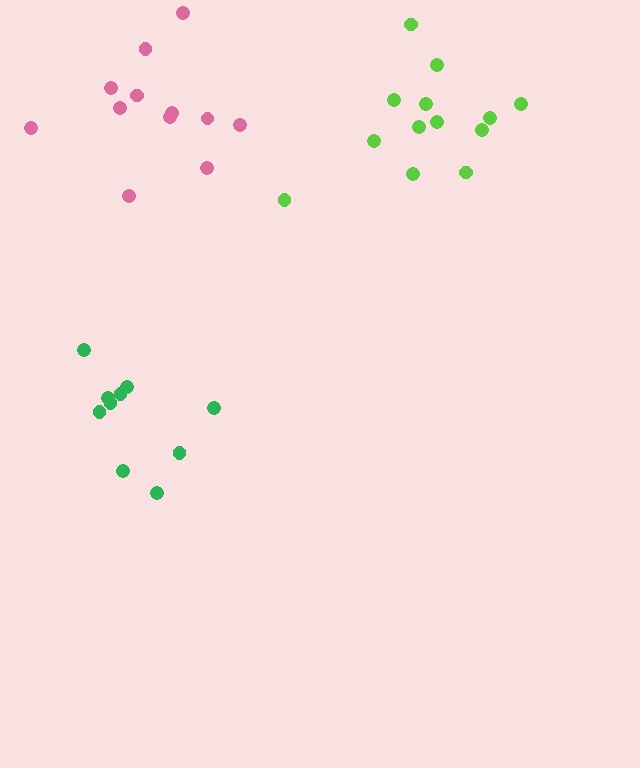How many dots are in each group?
Group 1: 13 dots, Group 2: 10 dots, Group 3: 12 dots (35 total).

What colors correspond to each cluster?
The clusters are colored: lime, green, pink.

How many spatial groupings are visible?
There are 3 spatial groupings.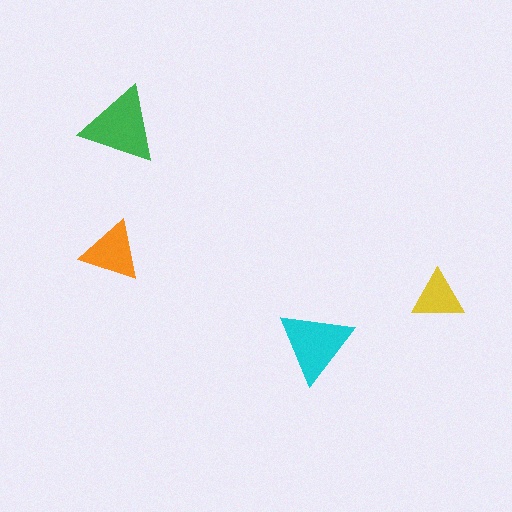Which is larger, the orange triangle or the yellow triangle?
The orange one.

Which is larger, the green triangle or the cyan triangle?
The green one.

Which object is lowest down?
The cyan triangle is bottommost.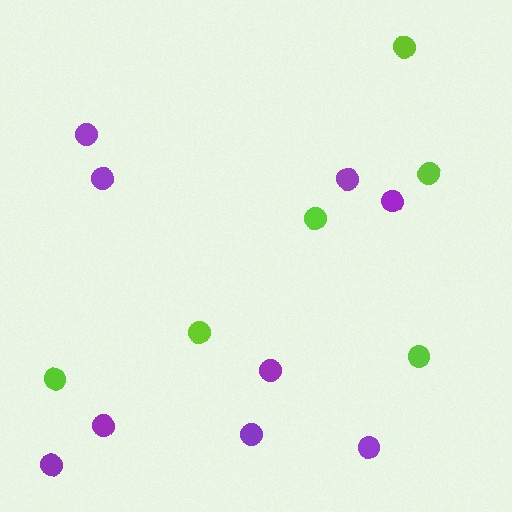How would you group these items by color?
There are 2 groups: one group of purple circles (9) and one group of lime circles (6).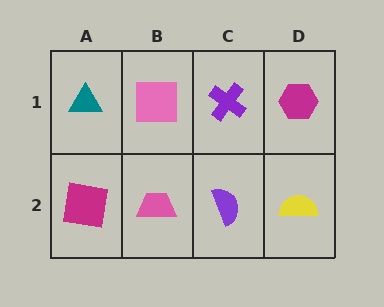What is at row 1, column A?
A teal triangle.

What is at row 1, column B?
A pink square.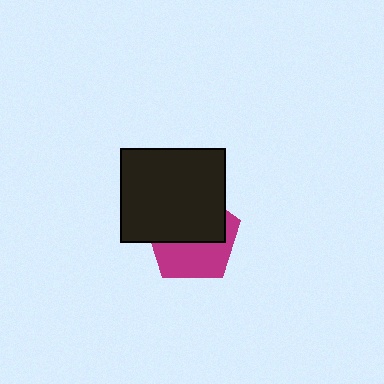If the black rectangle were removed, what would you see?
You would see the complete magenta pentagon.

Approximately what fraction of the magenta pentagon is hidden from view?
Roughly 55% of the magenta pentagon is hidden behind the black rectangle.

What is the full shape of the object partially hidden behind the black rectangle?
The partially hidden object is a magenta pentagon.